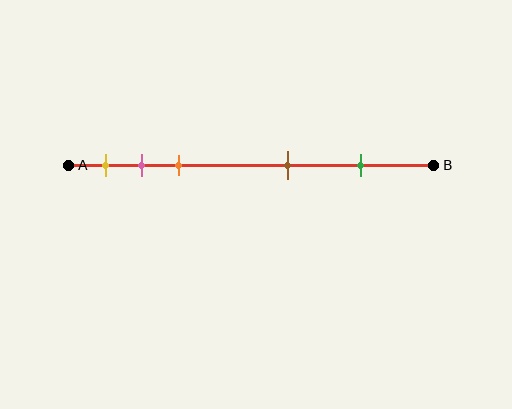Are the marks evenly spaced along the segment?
No, the marks are not evenly spaced.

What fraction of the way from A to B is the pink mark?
The pink mark is approximately 20% (0.2) of the way from A to B.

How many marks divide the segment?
There are 5 marks dividing the segment.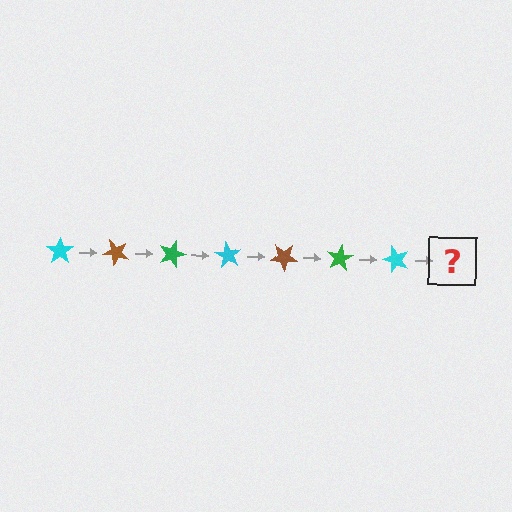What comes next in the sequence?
The next element should be a brown star, rotated 315 degrees from the start.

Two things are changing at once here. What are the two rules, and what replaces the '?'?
The two rules are that it rotates 45 degrees each step and the color cycles through cyan, brown, and green. The '?' should be a brown star, rotated 315 degrees from the start.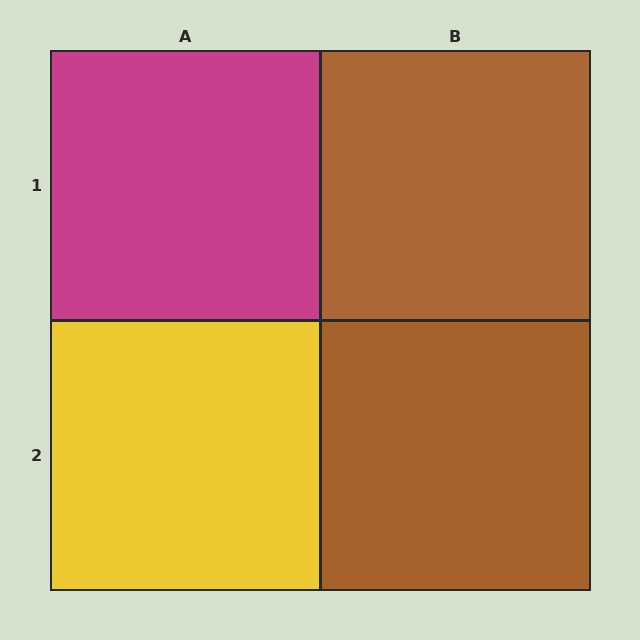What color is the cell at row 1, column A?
Magenta.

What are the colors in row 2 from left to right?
Yellow, brown.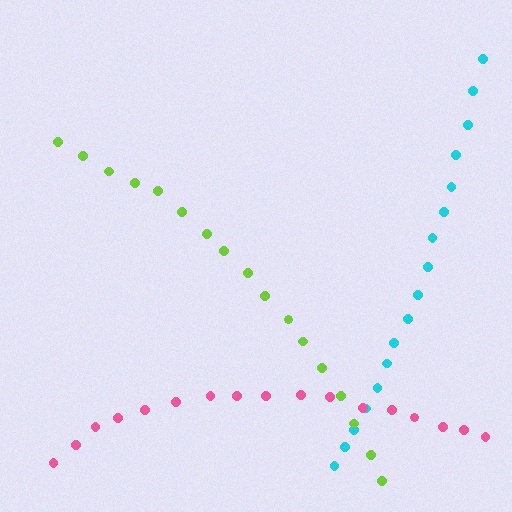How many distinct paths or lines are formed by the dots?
There are 3 distinct paths.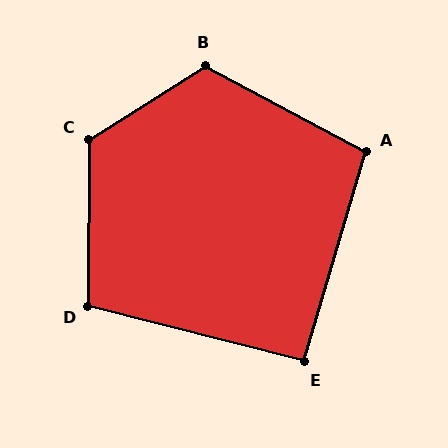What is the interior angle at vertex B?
Approximately 119 degrees (obtuse).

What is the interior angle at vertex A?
Approximately 102 degrees (obtuse).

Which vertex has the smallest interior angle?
E, at approximately 92 degrees.